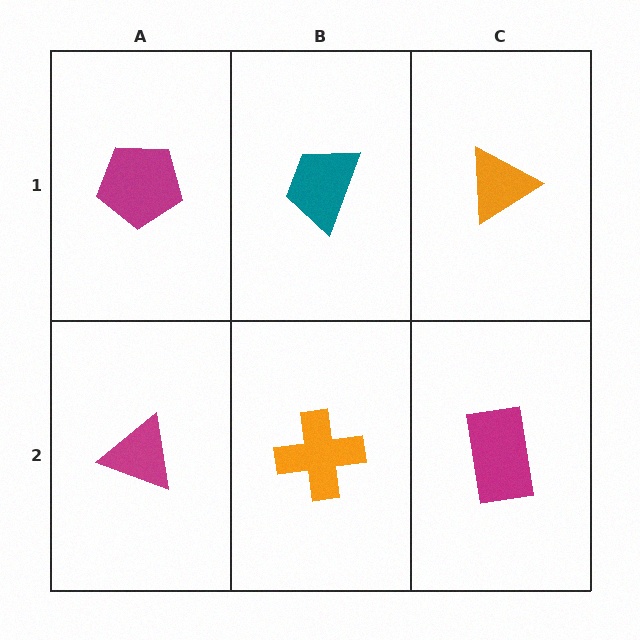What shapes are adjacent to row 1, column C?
A magenta rectangle (row 2, column C), a teal trapezoid (row 1, column B).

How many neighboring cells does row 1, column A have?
2.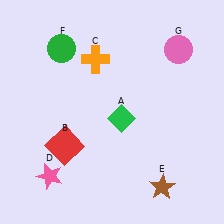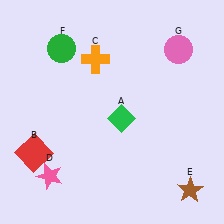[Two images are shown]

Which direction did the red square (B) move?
The red square (B) moved left.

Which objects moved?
The objects that moved are: the red square (B), the brown star (E).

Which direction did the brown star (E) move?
The brown star (E) moved right.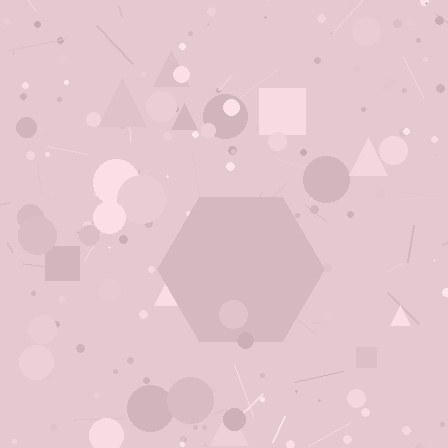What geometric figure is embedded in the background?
A hexagon is embedded in the background.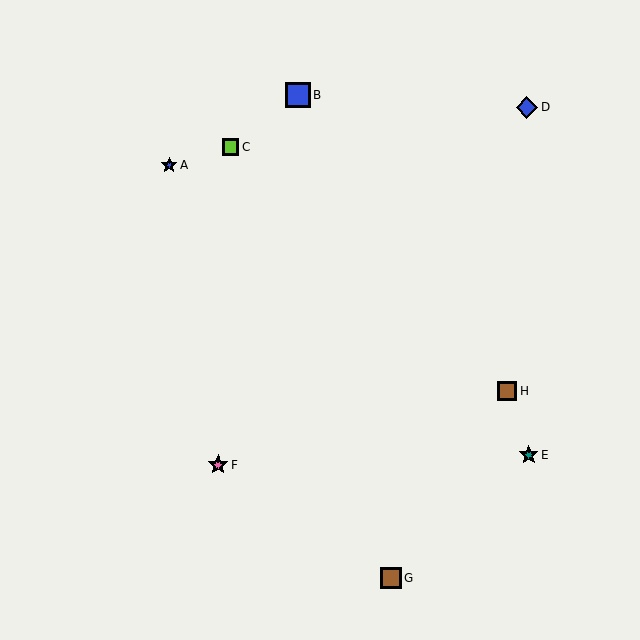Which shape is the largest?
The blue square (labeled B) is the largest.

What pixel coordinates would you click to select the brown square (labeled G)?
Click at (391, 578) to select the brown square G.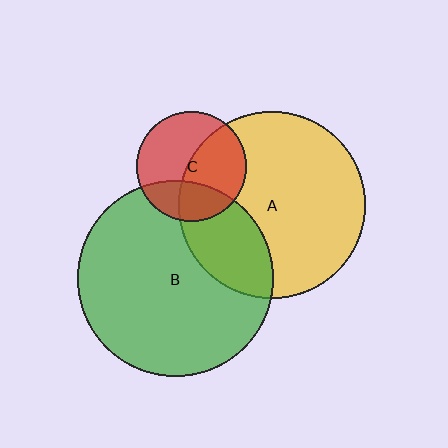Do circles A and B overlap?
Yes.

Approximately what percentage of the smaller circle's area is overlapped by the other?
Approximately 25%.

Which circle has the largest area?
Circle B (green).